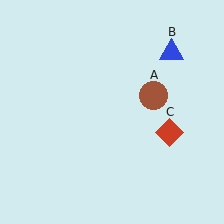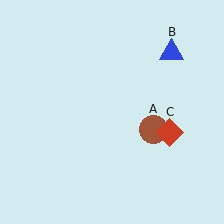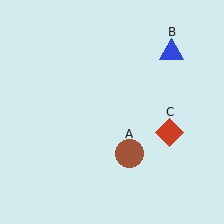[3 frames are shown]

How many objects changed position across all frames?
1 object changed position: brown circle (object A).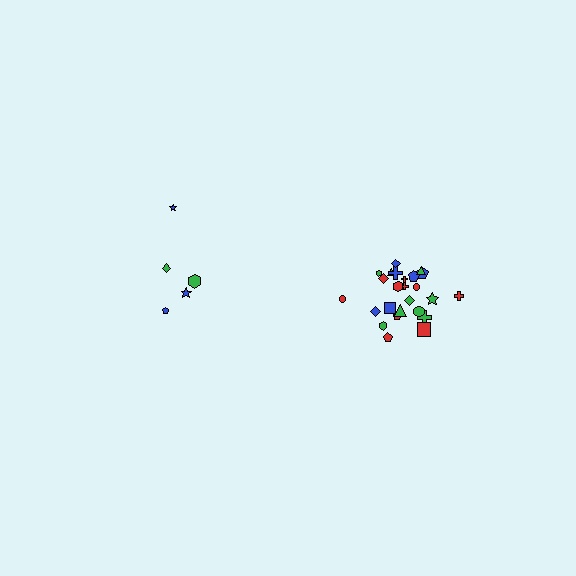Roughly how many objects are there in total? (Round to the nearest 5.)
Roughly 30 objects in total.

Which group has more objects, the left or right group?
The right group.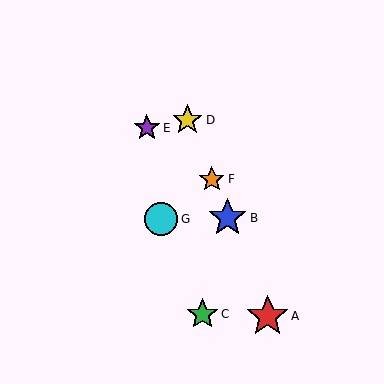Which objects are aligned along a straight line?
Objects A, B, D, F are aligned along a straight line.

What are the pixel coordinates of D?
Object D is at (187, 120).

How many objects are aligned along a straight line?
4 objects (A, B, D, F) are aligned along a straight line.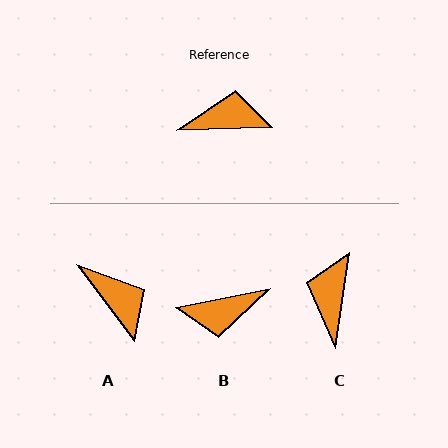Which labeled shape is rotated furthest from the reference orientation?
B, about 171 degrees away.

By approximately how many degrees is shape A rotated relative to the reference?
Approximately 55 degrees clockwise.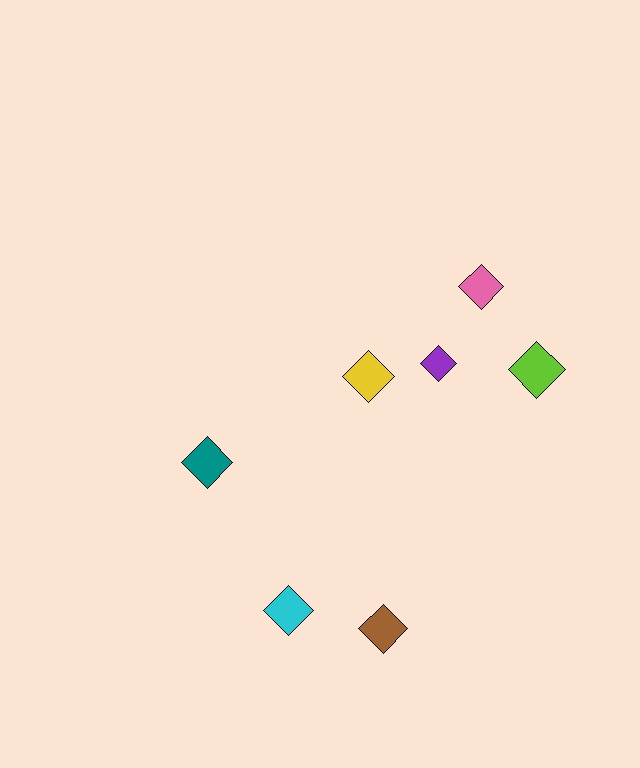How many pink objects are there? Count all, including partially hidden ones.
There is 1 pink object.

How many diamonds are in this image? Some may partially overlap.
There are 7 diamonds.